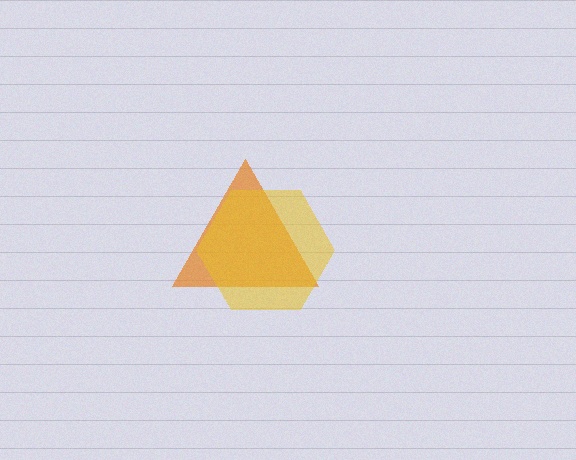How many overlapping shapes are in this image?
There are 2 overlapping shapes in the image.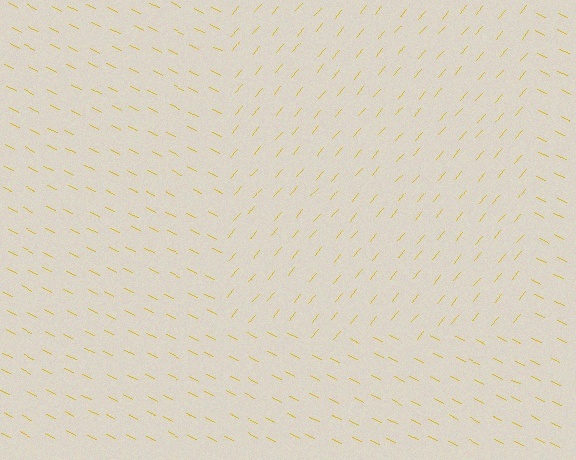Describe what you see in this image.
The image is filled with small yellow line segments. A rectangle region in the image has lines oriented differently from the surrounding lines, creating a visible texture boundary.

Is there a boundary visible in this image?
Yes, there is a texture boundary formed by a change in line orientation.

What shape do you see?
I see a rectangle.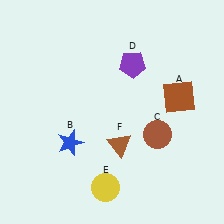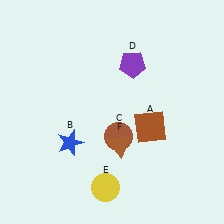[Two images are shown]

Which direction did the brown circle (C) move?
The brown circle (C) moved left.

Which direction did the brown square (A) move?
The brown square (A) moved down.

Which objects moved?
The objects that moved are: the brown square (A), the brown circle (C).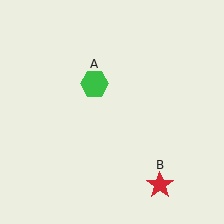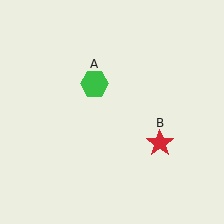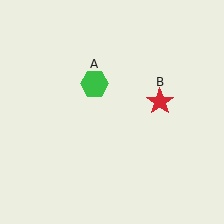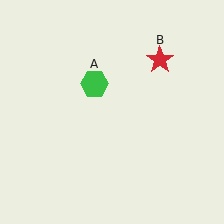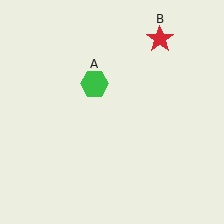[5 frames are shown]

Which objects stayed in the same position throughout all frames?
Green hexagon (object A) remained stationary.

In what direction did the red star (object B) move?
The red star (object B) moved up.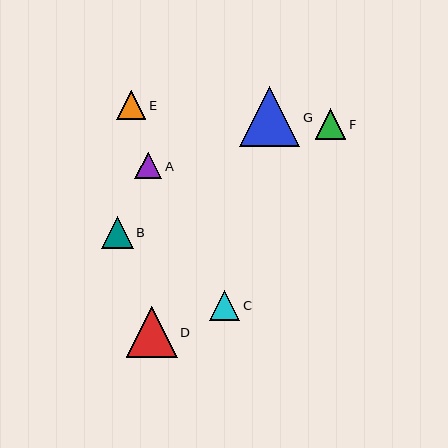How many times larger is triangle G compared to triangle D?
Triangle G is approximately 1.2 times the size of triangle D.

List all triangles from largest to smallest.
From largest to smallest: G, D, B, F, C, E, A.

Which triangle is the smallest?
Triangle A is the smallest with a size of approximately 27 pixels.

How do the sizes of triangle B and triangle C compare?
Triangle B and triangle C are approximately the same size.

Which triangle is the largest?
Triangle G is the largest with a size of approximately 60 pixels.